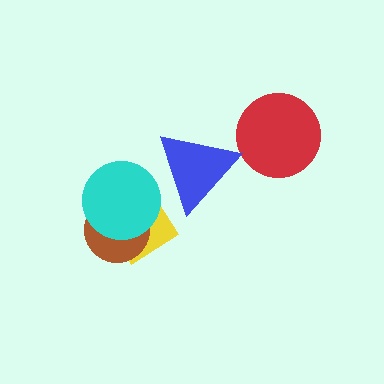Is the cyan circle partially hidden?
No, no other shape covers it.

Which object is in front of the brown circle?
The cyan circle is in front of the brown circle.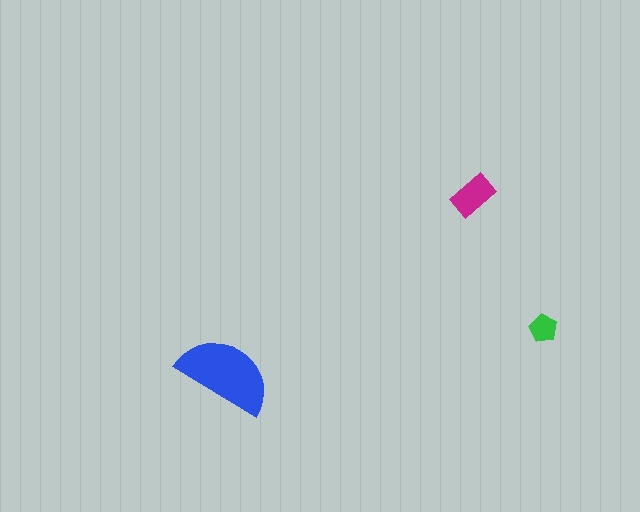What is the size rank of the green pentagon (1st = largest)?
3rd.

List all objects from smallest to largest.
The green pentagon, the magenta rectangle, the blue semicircle.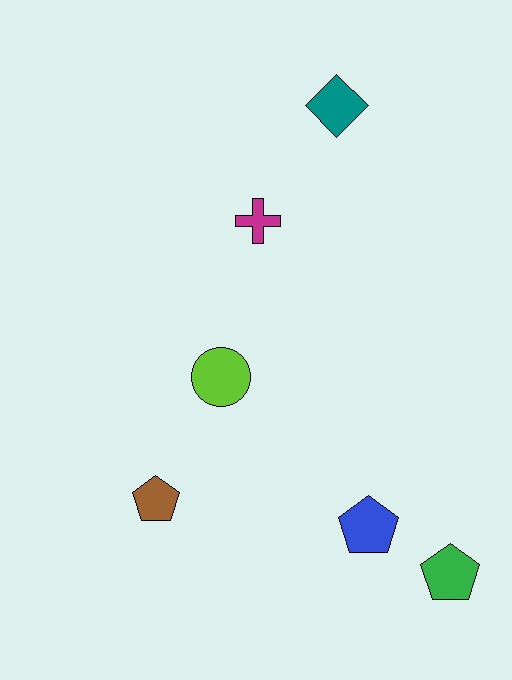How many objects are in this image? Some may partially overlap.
There are 6 objects.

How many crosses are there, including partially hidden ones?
There is 1 cross.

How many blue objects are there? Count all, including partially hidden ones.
There is 1 blue object.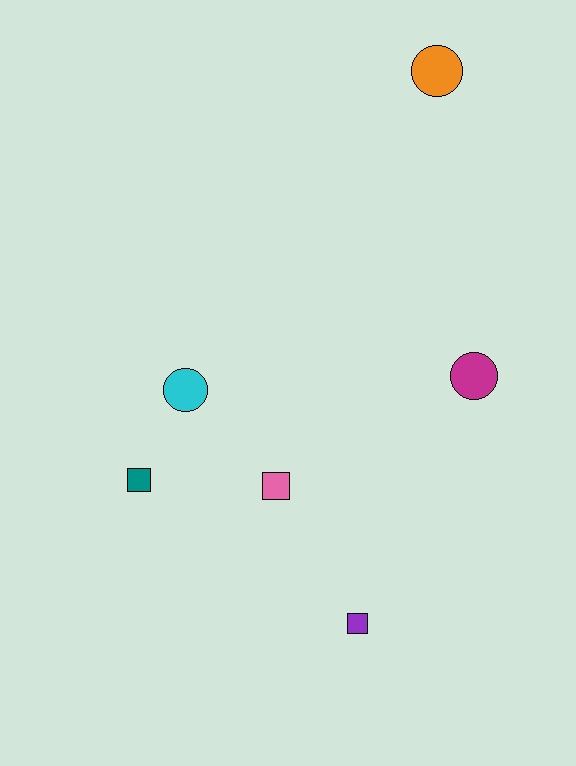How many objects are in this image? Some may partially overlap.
There are 6 objects.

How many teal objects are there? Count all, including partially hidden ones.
There is 1 teal object.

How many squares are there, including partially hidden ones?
There are 3 squares.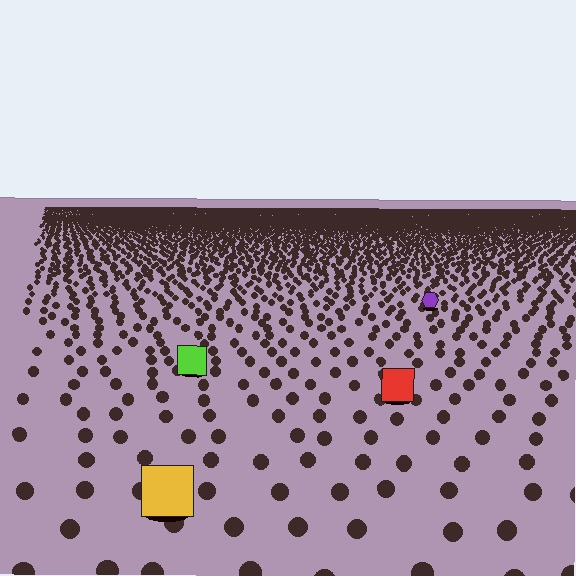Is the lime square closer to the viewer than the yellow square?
No. The yellow square is closer — you can tell from the texture gradient: the ground texture is coarser near it.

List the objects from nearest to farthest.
From nearest to farthest: the yellow square, the red square, the lime square, the purple hexagon.